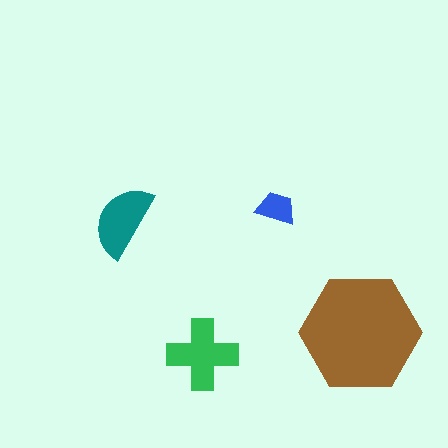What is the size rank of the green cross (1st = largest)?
2nd.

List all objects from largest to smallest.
The brown hexagon, the green cross, the teal semicircle, the blue trapezoid.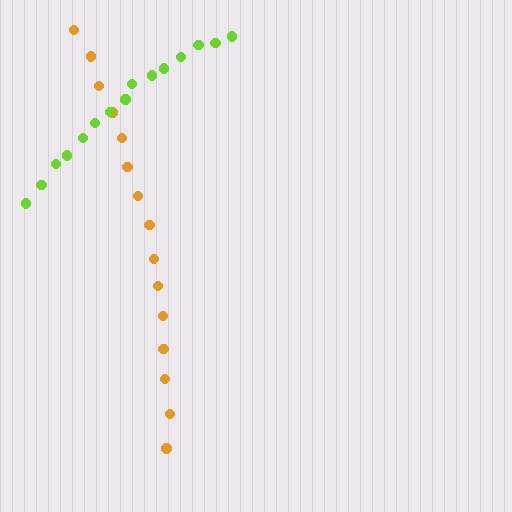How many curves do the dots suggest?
There are 2 distinct paths.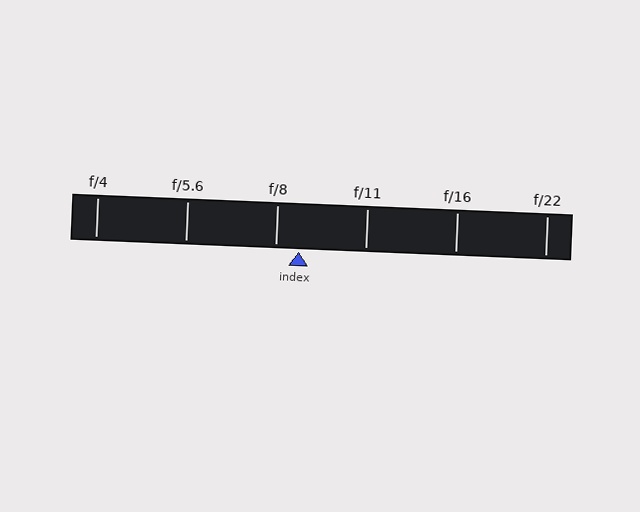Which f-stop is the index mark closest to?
The index mark is closest to f/8.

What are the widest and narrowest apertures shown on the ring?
The widest aperture shown is f/4 and the narrowest is f/22.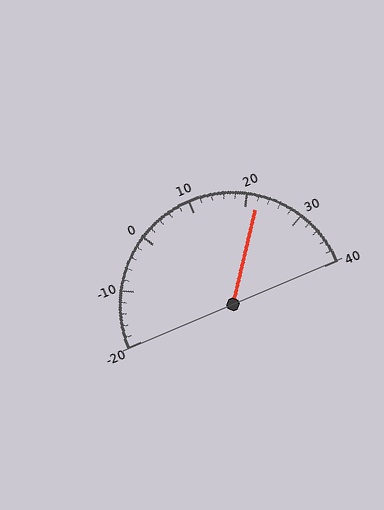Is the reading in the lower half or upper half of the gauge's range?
The reading is in the upper half of the range (-20 to 40).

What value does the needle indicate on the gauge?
The needle indicates approximately 22.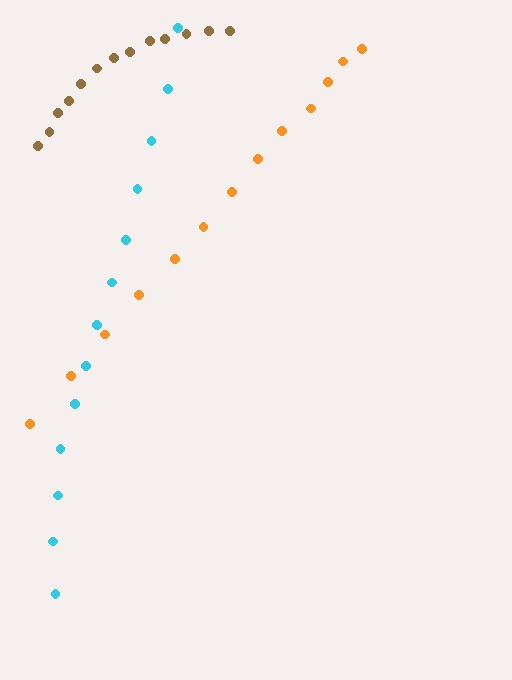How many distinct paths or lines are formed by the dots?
There are 3 distinct paths.